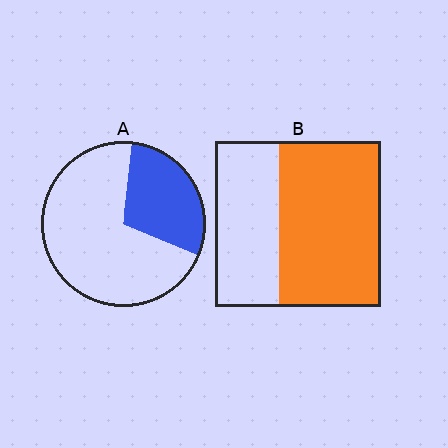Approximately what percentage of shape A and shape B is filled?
A is approximately 30% and B is approximately 60%.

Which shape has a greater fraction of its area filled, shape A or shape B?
Shape B.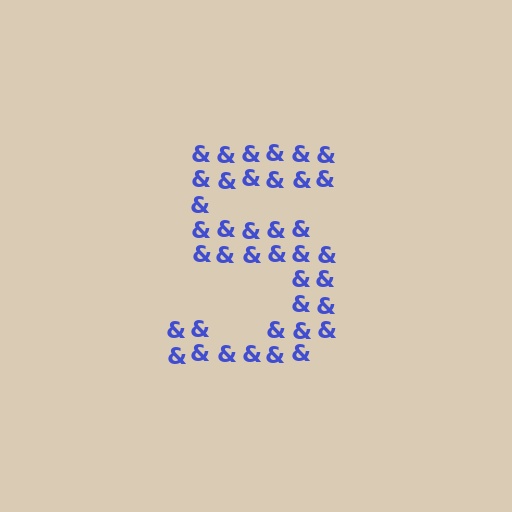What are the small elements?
The small elements are ampersands.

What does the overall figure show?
The overall figure shows the digit 5.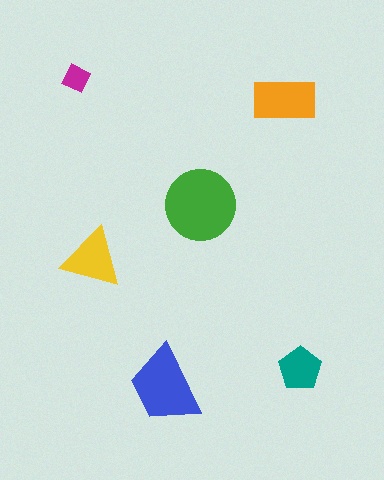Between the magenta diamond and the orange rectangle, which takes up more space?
The orange rectangle.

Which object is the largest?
The green circle.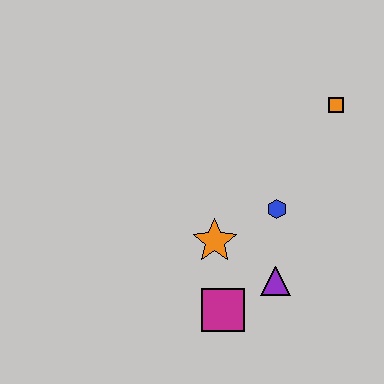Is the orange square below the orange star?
No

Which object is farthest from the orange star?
The orange square is farthest from the orange star.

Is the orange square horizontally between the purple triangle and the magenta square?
No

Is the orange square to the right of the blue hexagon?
Yes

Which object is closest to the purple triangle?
The magenta square is closest to the purple triangle.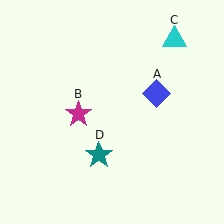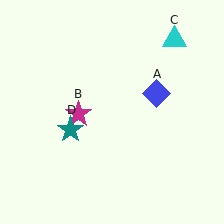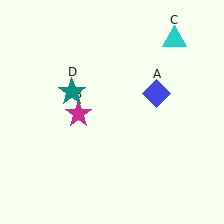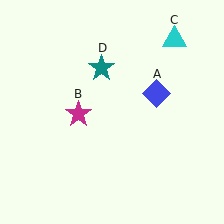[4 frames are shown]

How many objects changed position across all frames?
1 object changed position: teal star (object D).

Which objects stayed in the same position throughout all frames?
Blue diamond (object A) and magenta star (object B) and cyan triangle (object C) remained stationary.